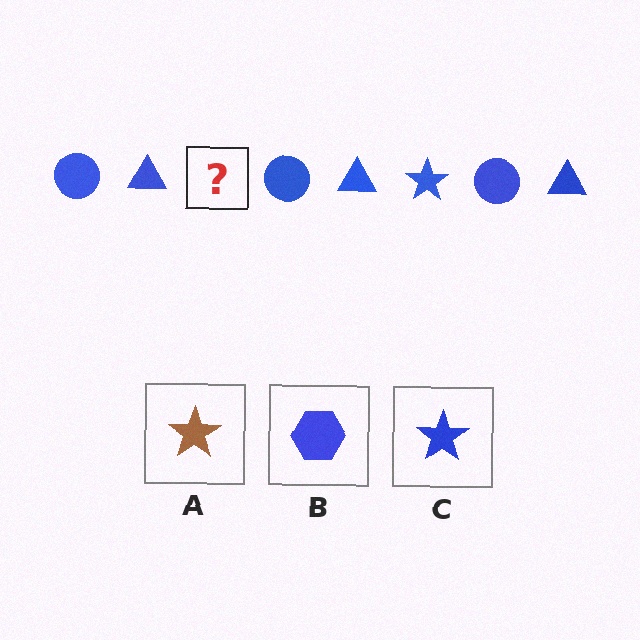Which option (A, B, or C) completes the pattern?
C.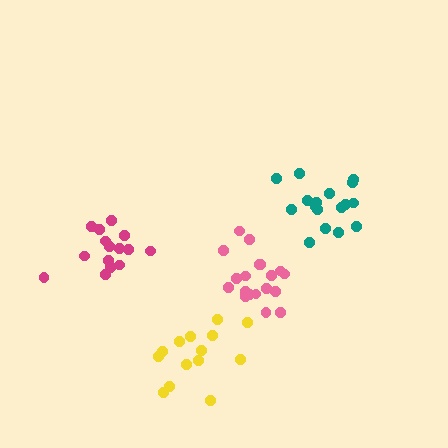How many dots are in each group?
Group 1: 17 dots, Group 2: 19 dots, Group 3: 14 dots, Group 4: 15 dots (65 total).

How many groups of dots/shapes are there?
There are 4 groups.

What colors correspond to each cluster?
The clusters are colored: teal, pink, yellow, magenta.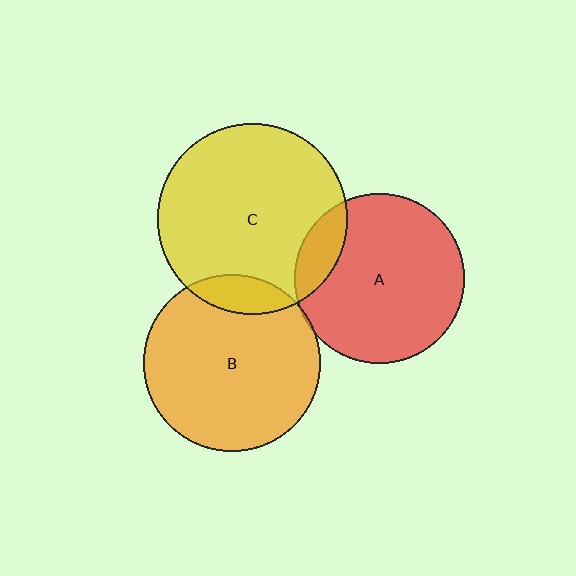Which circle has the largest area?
Circle C (yellow).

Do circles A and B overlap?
Yes.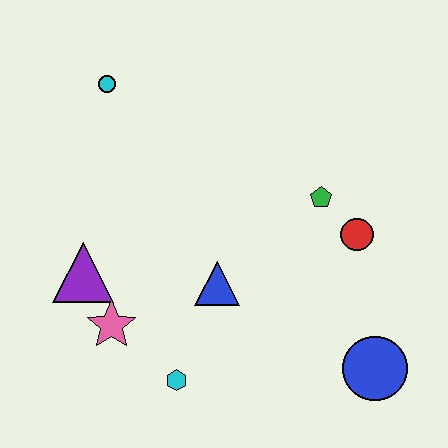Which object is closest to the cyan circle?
The purple triangle is closest to the cyan circle.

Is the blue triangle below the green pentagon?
Yes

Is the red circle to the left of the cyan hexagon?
No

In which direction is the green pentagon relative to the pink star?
The green pentagon is to the right of the pink star.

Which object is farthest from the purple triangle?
The blue circle is farthest from the purple triangle.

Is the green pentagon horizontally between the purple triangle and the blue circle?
Yes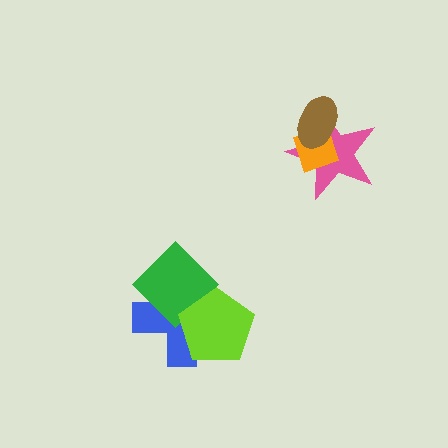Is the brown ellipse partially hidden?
No, no other shape covers it.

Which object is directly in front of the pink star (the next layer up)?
The orange diamond is directly in front of the pink star.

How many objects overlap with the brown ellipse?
2 objects overlap with the brown ellipse.